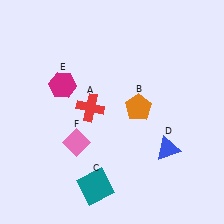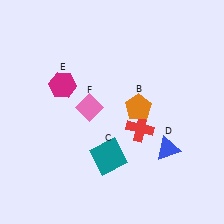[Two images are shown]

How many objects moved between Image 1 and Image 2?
3 objects moved between the two images.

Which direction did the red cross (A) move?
The red cross (A) moved right.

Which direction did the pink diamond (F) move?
The pink diamond (F) moved up.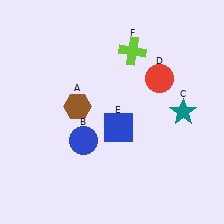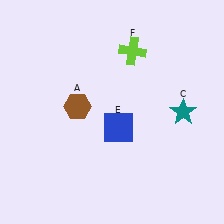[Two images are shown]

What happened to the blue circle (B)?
The blue circle (B) was removed in Image 2. It was in the bottom-left area of Image 1.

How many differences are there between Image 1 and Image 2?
There are 2 differences between the two images.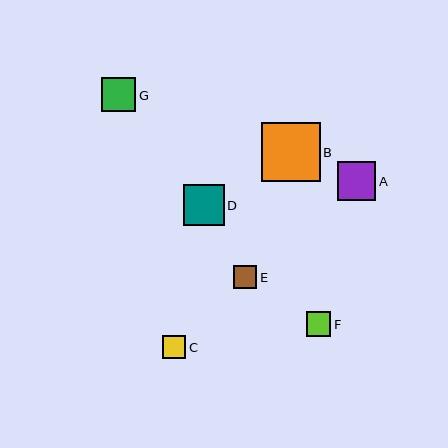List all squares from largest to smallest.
From largest to smallest: B, D, A, G, F, E, C.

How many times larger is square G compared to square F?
Square G is approximately 1.4 times the size of square F.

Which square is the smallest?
Square C is the smallest with a size of approximately 23 pixels.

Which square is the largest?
Square B is the largest with a size of approximately 59 pixels.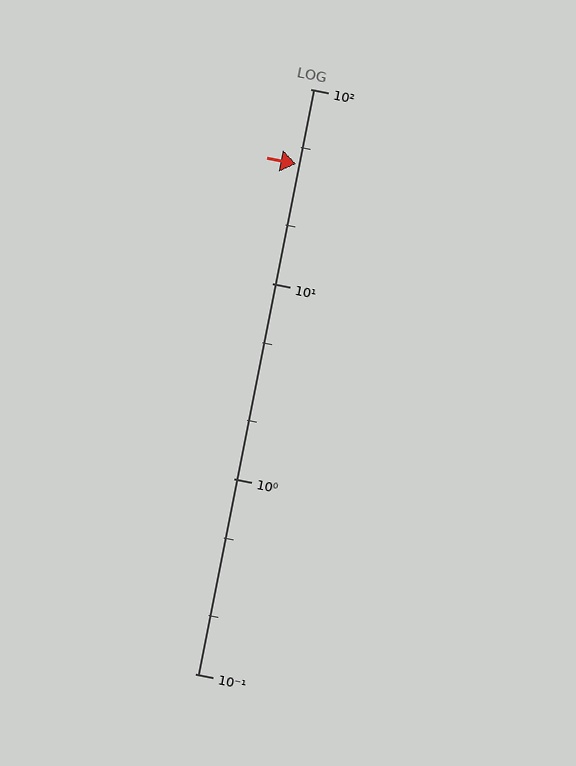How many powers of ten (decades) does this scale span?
The scale spans 3 decades, from 0.1 to 100.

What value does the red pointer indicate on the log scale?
The pointer indicates approximately 41.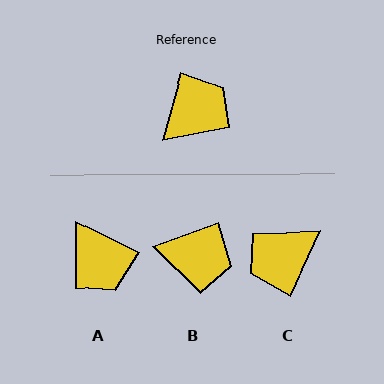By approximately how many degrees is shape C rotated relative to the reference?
Approximately 170 degrees counter-clockwise.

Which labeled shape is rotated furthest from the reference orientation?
C, about 170 degrees away.